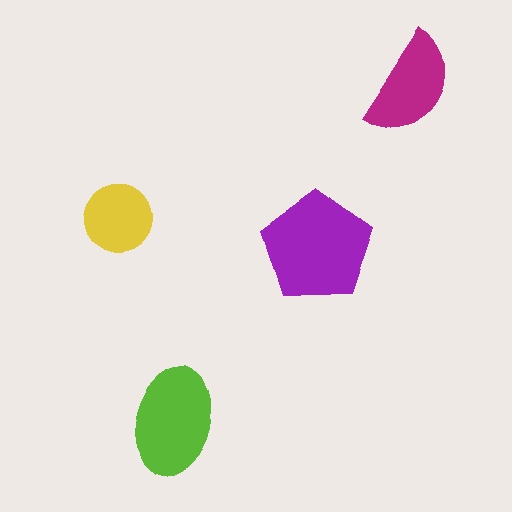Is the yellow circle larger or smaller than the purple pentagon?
Smaller.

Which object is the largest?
The purple pentagon.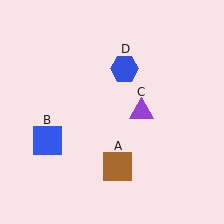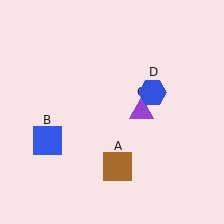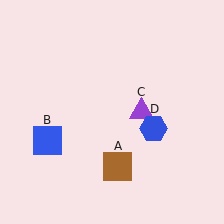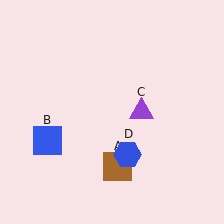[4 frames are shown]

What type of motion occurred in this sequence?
The blue hexagon (object D) rotated clockwise around the center of the scene.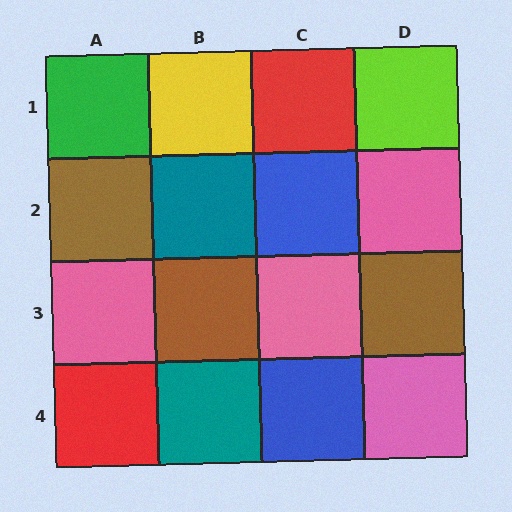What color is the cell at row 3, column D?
Brown.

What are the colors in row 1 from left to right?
Green, yellow, red, lime.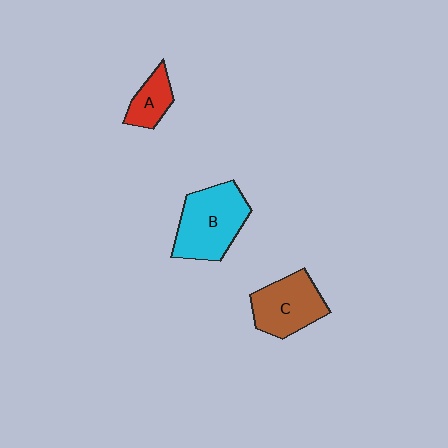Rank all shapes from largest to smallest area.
From largest to smallest: B (cyan), C (brown), A (red).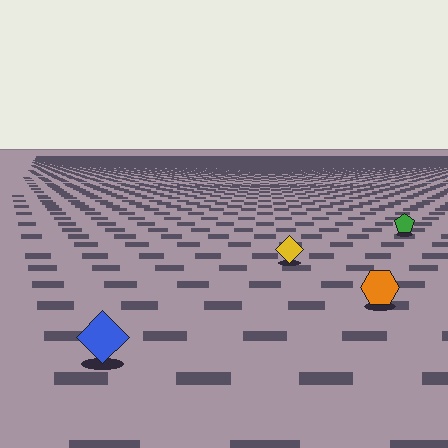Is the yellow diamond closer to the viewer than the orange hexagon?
No. The orange hexagon is closer — you can tell from the texture gradient: the ground texture is coarser near it.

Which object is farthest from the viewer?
The green pentagon is farthest from the viewer. It appears smaller and the ground texture around it is denser.